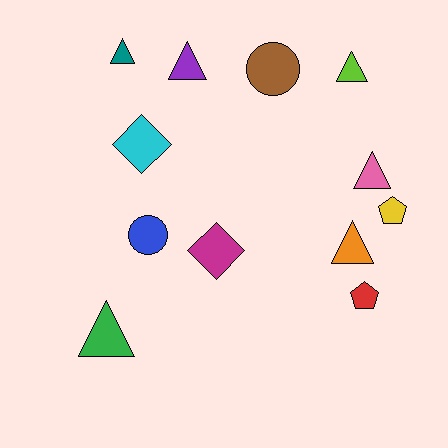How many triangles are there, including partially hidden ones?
There are 6 triangles.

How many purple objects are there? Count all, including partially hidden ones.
There is 1 purple object.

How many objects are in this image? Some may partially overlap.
There are 12 objects.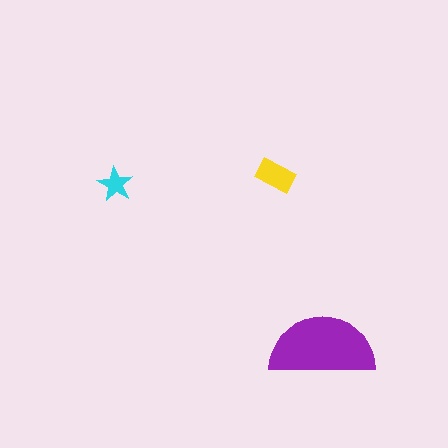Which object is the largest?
The purple semicircle.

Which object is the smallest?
The cyan star.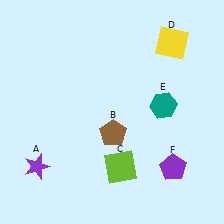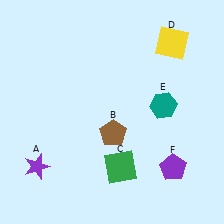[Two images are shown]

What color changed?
The square (C) changed from lime in Image 1 to green in Image 2.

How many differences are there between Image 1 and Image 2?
There is 1 difference between the two images.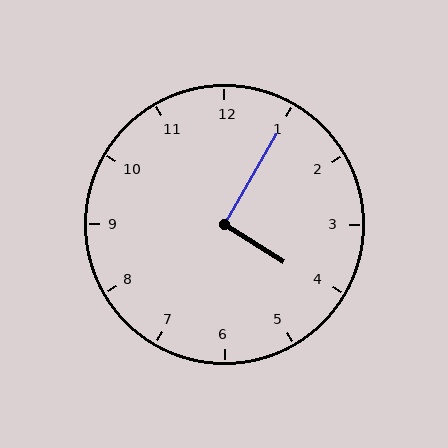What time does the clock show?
4:05.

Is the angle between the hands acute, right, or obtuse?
It is right.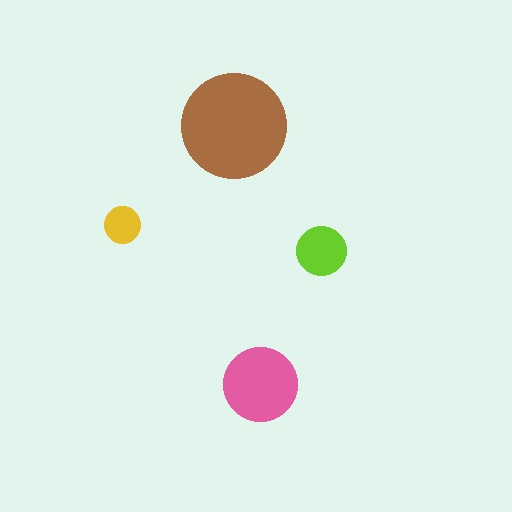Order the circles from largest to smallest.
the brown one, the pink one, the lime one, the yellow one.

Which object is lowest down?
The pink circle is bottommost.